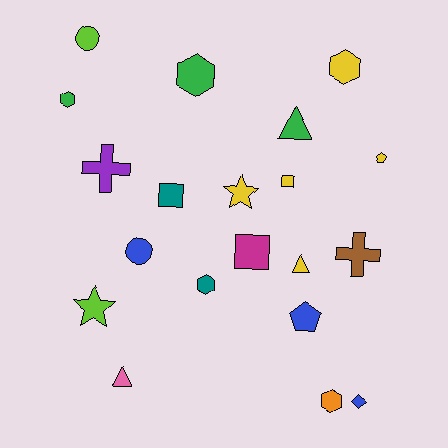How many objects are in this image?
There are 20 objects.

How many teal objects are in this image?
There are 2 teal objects.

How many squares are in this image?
There are 3 squares.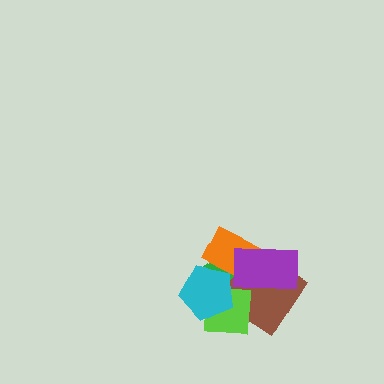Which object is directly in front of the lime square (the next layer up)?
The cyan pentagon is directly in front of the lime square.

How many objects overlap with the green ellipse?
5 objects overlap with the green ellipse.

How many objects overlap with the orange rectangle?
5 objects overlap with the orange rectangle.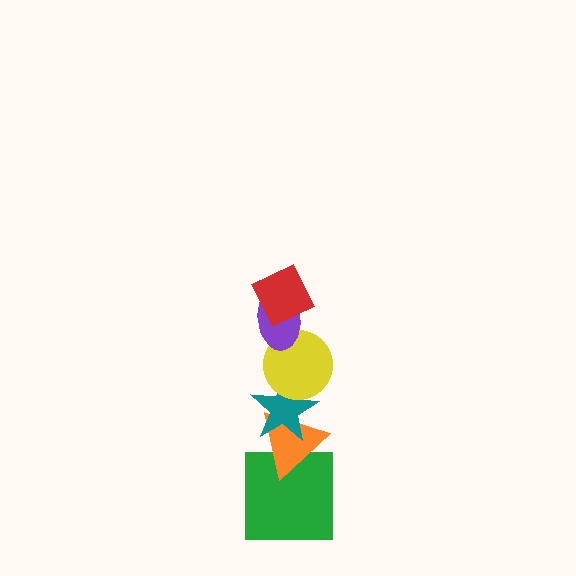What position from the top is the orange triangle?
The orange triangle is 5th from the top.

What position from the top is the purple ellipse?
The purple ellipse is 2nd from the top.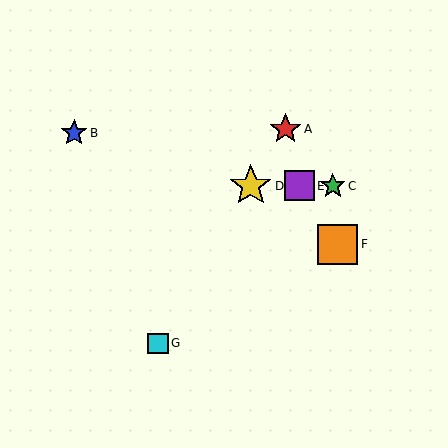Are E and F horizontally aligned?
No, E is at y≈186 and F is at y≈244.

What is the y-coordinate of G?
Object G is at y≈343.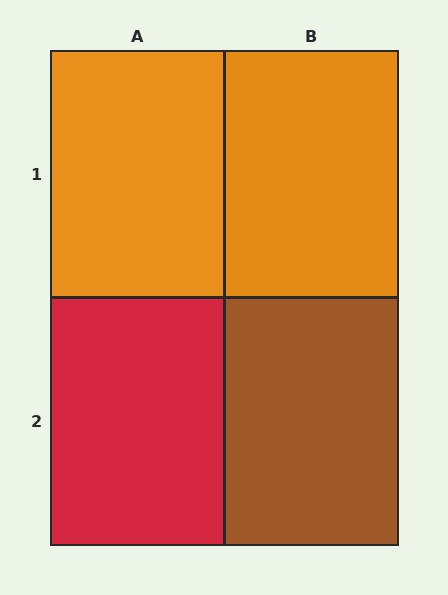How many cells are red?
1 cell is red.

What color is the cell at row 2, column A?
Red.